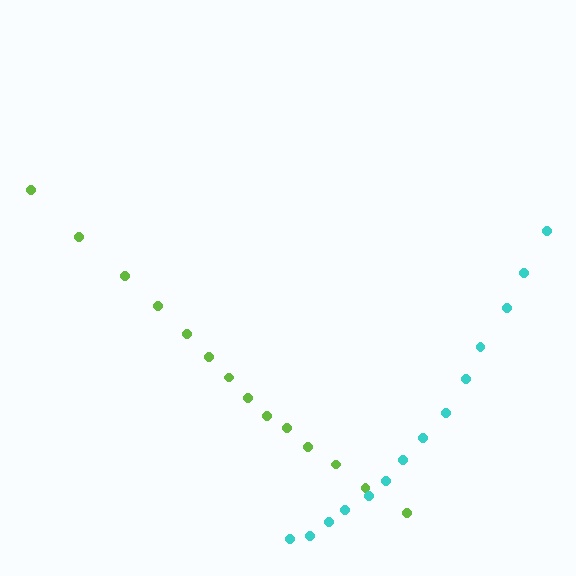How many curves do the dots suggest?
There are 2 distinct paths.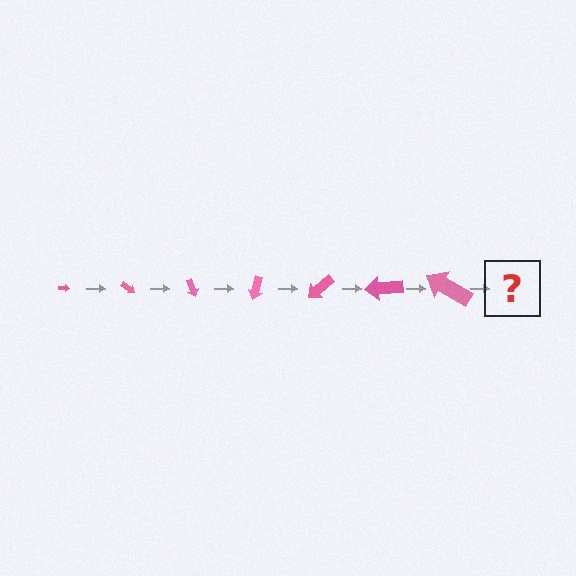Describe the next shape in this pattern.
It should be an arrow, larger than the previous one and rotated 245 degrees from the start.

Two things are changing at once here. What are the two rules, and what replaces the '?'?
The two rules are that the arrow grows larger each step and it rotates 35 degrees each step. The '?' should be an arrow, larger than the previous one and rotated 245 degrees from the start.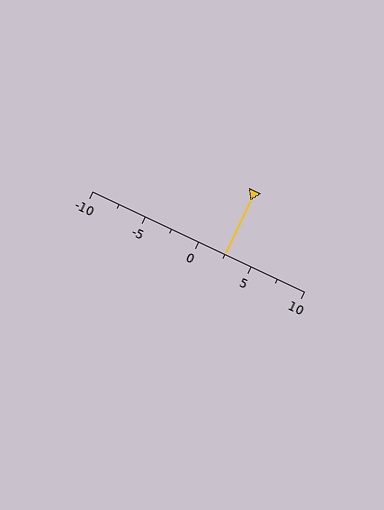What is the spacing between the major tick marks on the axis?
The major ticks are spaced 5 apart.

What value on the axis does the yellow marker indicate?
The marker indicates approximately 2.5.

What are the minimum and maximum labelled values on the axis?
The axis runs from -10 to 10.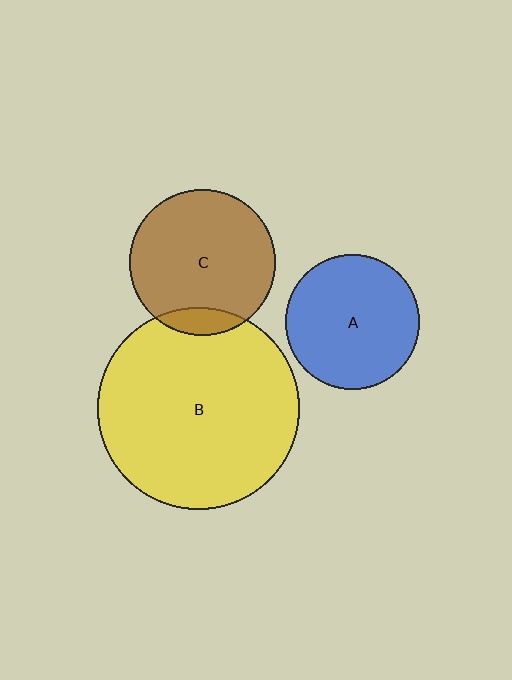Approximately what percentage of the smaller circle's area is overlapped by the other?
Approximately 10%.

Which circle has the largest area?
Circle B (yellow).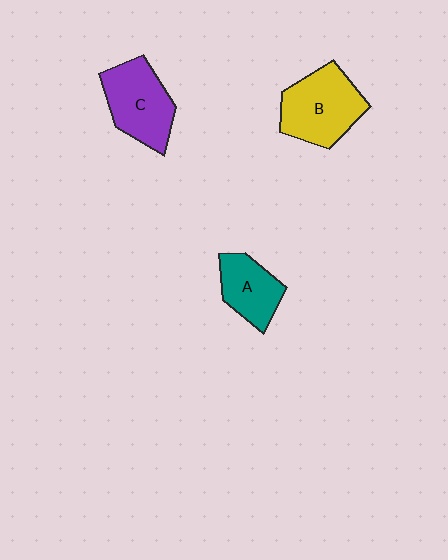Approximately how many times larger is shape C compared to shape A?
Approximately 1.4 times.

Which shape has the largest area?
Shape B (yellow).